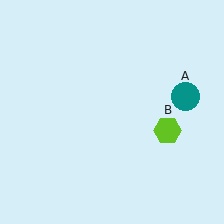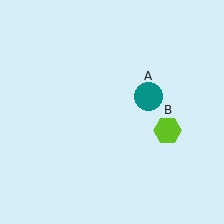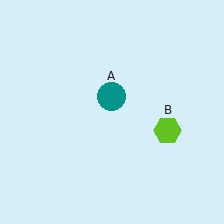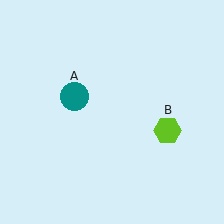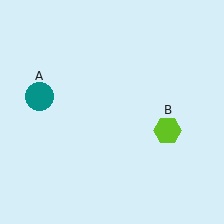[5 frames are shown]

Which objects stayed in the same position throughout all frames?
Lime hexagon (object B) remained stationary.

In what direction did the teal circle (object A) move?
The teal circle (object A) moved left.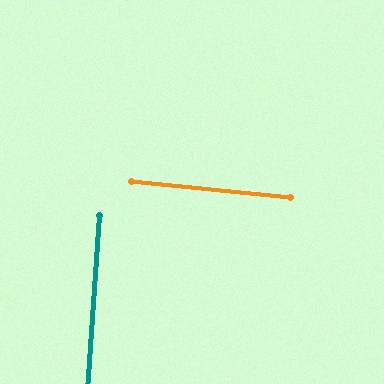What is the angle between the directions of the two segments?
Approximately 88 degrees.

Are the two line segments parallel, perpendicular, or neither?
Perpendicular — they meet at approximately 88°.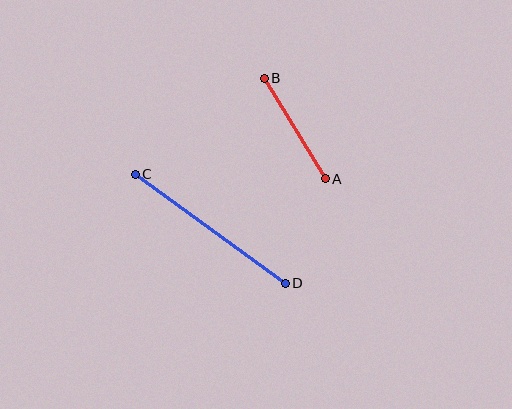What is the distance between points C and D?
The distance is approximately 185 pixels.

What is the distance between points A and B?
The distance is approximately 117 pixels.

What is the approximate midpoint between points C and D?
The midpoint is at approximately (210, 229) pixels.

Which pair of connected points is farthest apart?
Points C and D are farthest apart.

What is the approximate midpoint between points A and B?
The midpoint is at approximately (295, 128) pixels.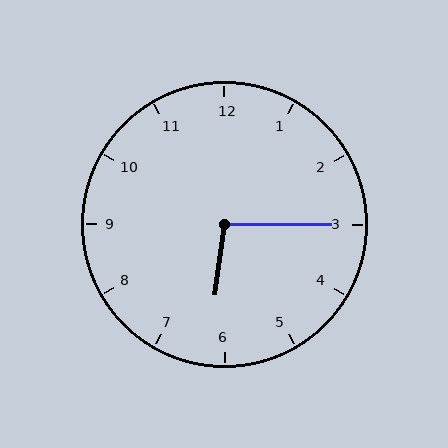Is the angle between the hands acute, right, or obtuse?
It is obtuse.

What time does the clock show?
6:15.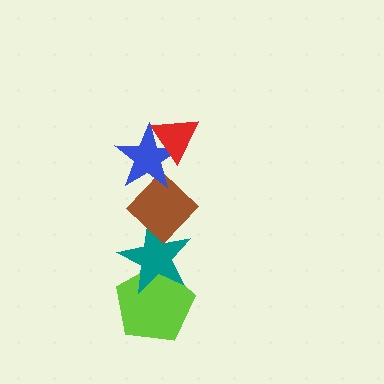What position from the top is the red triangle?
The red triangle is 1st from the top.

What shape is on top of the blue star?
The red triangle is on top of the blue star.